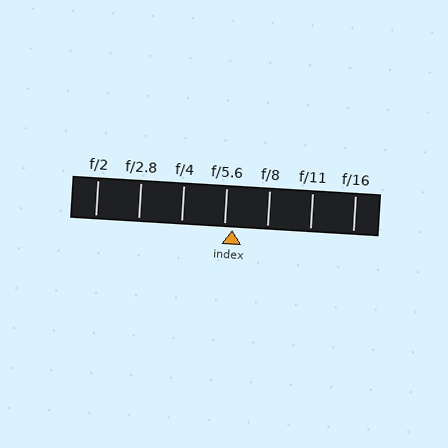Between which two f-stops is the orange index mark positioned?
The index mark is between f/5.6 and f/8.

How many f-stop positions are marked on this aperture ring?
There are 7 f-stop positions marked.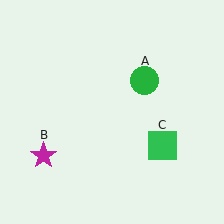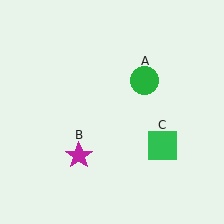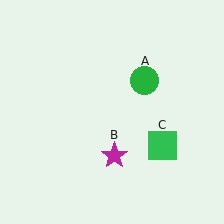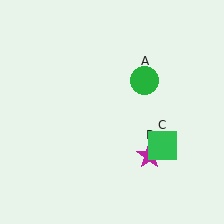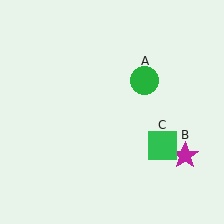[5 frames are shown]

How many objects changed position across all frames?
1 object changed position: magenta star (object B).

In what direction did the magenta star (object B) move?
The magenta star (object B) moved right.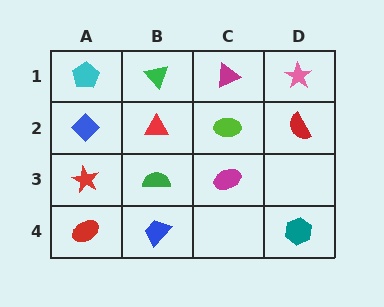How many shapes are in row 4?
3 shapes.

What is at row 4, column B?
A blue trapezoid.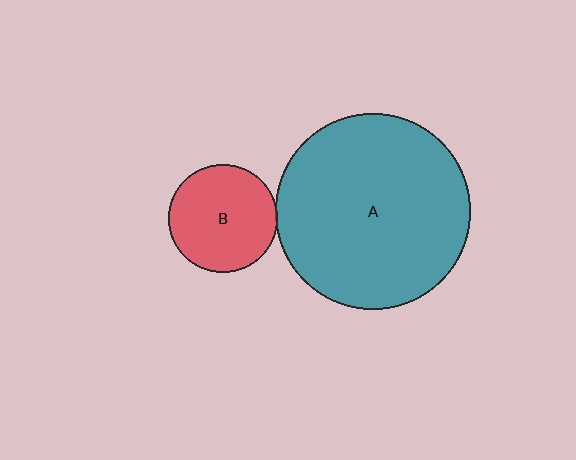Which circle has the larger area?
Circle A (teal).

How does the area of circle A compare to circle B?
Approximately 3.2 times.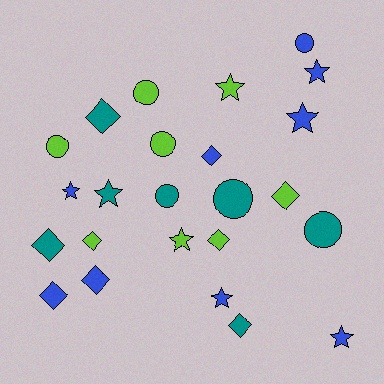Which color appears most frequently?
Blue, with 9 objects.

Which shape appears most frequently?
Diamond, with 9 objects.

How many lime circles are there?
There are 3 lime circles.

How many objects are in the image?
There are 24 objects.